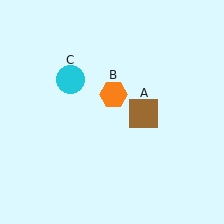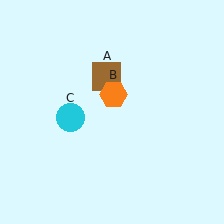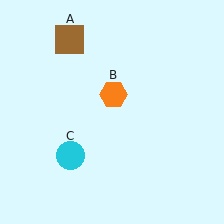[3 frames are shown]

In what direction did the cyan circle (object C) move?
The cyan circle (object C) moved down.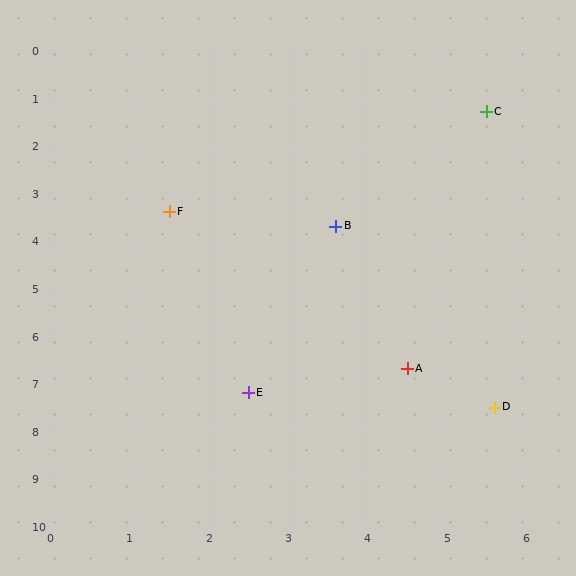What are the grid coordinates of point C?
Point C is at approximately (5.5, 1.3).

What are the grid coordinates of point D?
Point D is at approximately (5.6, 7.5).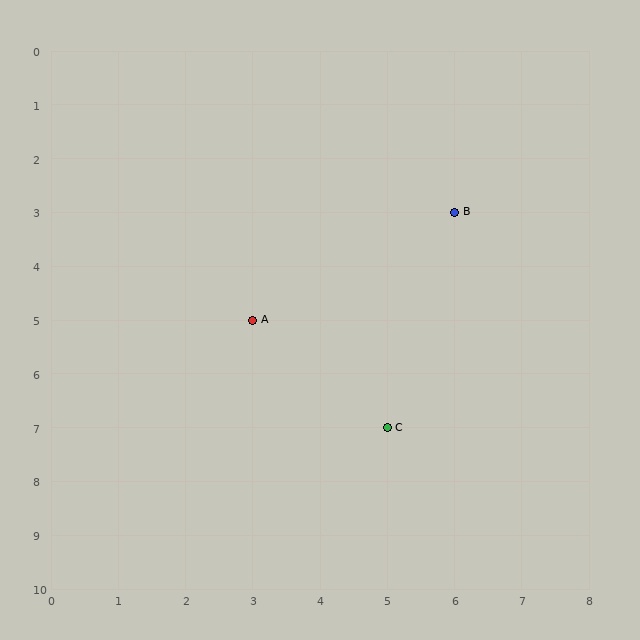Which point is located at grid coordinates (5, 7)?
Point C is at (5, 7).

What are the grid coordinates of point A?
Point A is at grid coordinates (3, 5).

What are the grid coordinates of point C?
Point C is at grid coordinates (5, 7).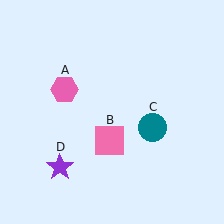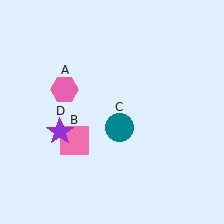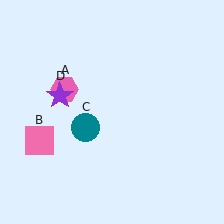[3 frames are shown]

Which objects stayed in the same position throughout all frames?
Pink hexagon (object A) remained stationary.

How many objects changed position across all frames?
3 objects changed position: pink square (object B), teal circle (object C), purple star (object D).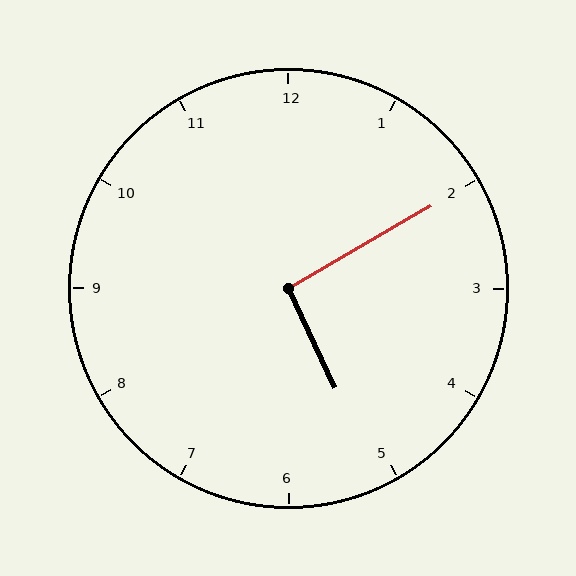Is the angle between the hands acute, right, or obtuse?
It is right.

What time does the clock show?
5:10.